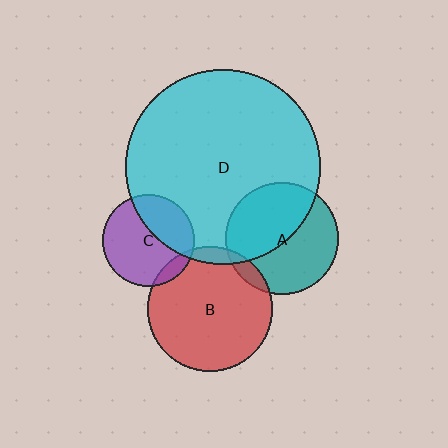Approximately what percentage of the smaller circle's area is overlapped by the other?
Approximately 10%.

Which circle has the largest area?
Circle D (cyan).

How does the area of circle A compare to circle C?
Approximately 1.5 times.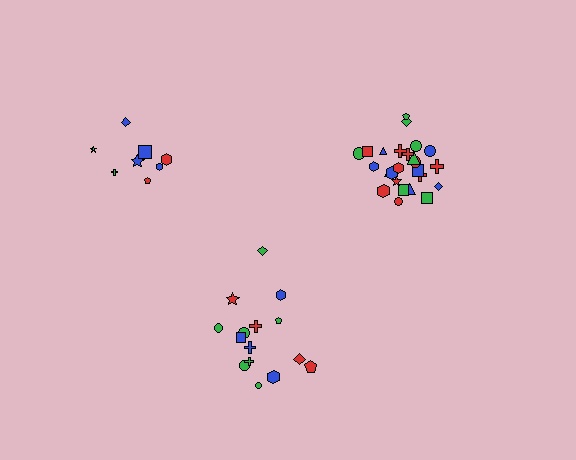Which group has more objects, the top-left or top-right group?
The top-right group.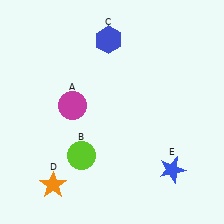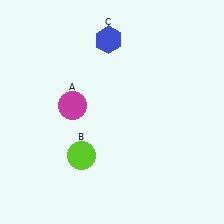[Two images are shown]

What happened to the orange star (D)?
The orange star (D) was removed in Image 2. It was in the bottom-left area of Image 1.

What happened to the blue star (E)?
The blue star (E) was removed in Image 2. It was in the bottom-right area of Image 1.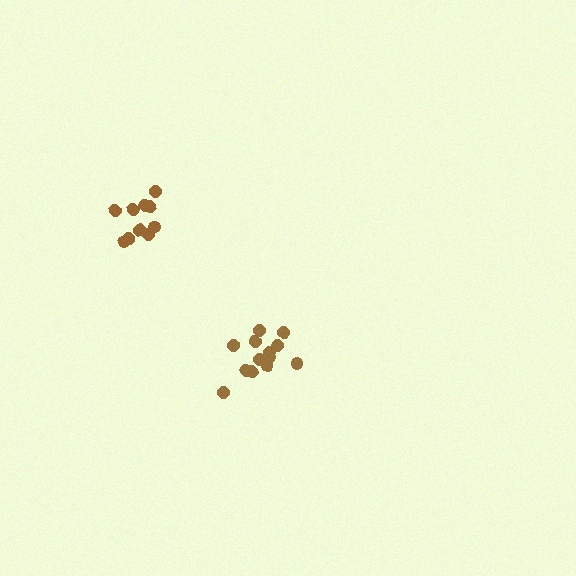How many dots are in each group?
Group 1: 13 dots, Group 2: 10 dots (23 total).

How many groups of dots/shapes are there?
There are 2 groups.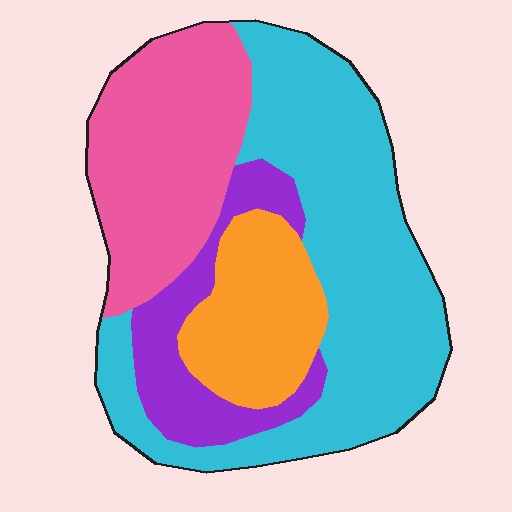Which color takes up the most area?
Cyan, at roughly 45%.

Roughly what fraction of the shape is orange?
Orange covers roughly 15% of the shape.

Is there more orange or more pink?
Pink.